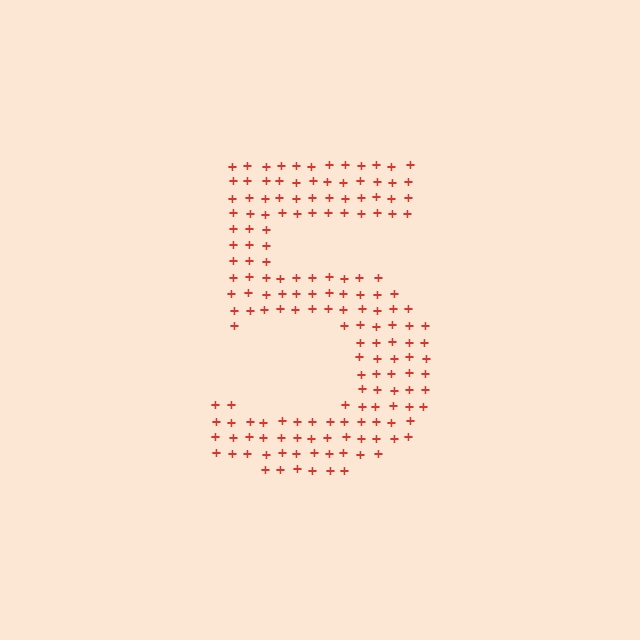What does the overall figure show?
The overall figure shows the digit 5.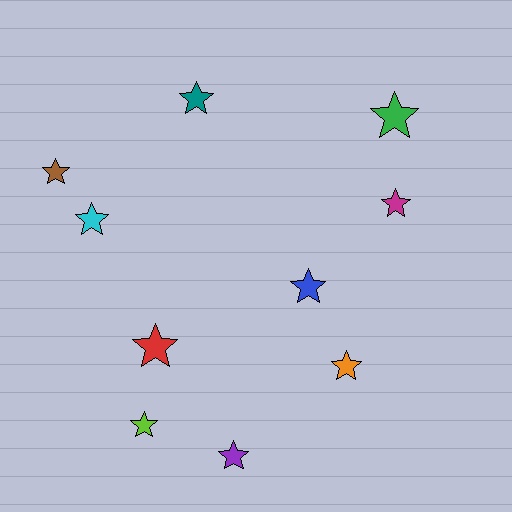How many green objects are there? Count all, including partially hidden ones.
There is 1 green object.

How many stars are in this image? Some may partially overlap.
There are 10 stars.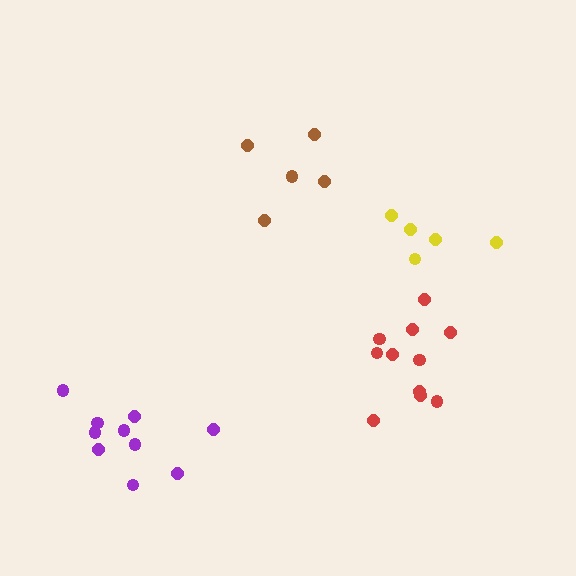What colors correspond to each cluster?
The clusters are colored: yellow, brown, red, purple.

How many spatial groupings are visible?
There are 4 spatial groupings.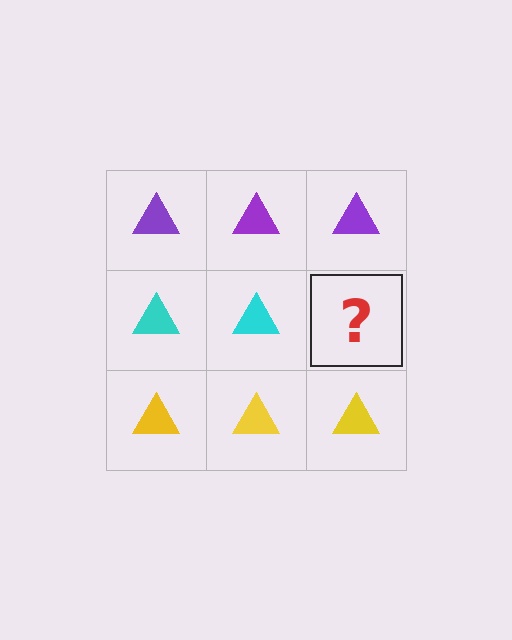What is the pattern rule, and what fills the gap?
The rule is that each row has a consistent color. The gap should be filled with a cyan triangle.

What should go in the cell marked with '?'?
The missing cell should contain a cyan triangle.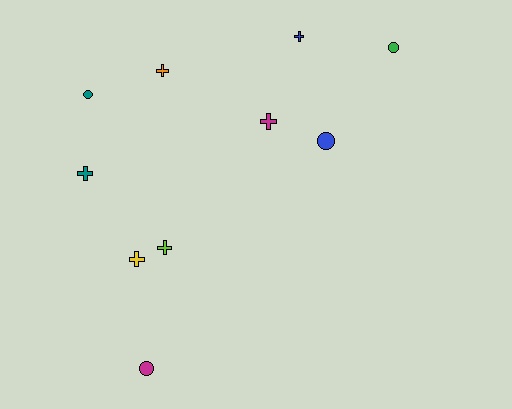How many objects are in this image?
There are 10 objects.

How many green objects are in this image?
There is 1 green object.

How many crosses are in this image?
There are 6 crosses.